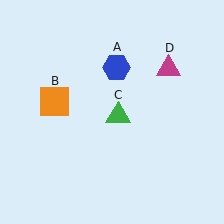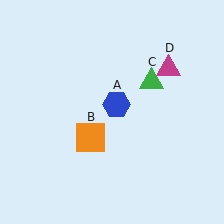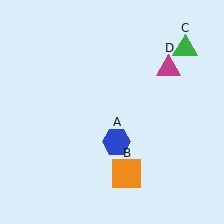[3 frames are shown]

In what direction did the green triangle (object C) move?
The green triangle (object C) moved up and to the right.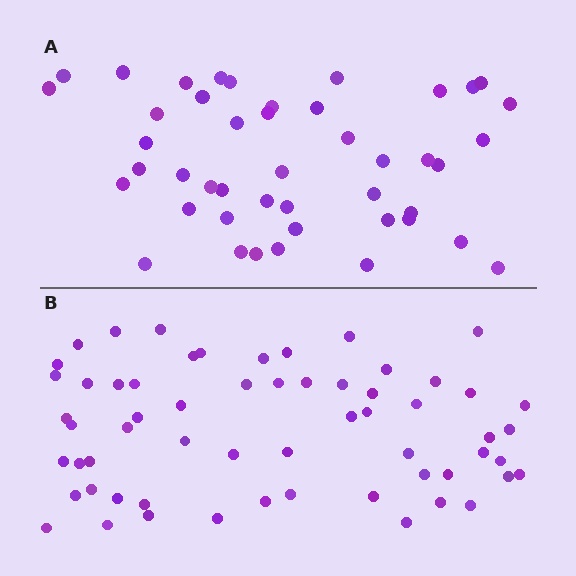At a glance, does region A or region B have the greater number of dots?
Region B (the bottom region) has more dots.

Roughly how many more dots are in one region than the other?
Region B has approximately 15 more dots than region A.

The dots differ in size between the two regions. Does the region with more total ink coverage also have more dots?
No. Region A has more total ink coverage because its dots are larger, but region B actually contains more individual dots. Total area can be misleading — the number of items is what matters here.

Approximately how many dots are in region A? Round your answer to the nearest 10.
About 40 dots. (The exact count is 45, which rounds to 40.)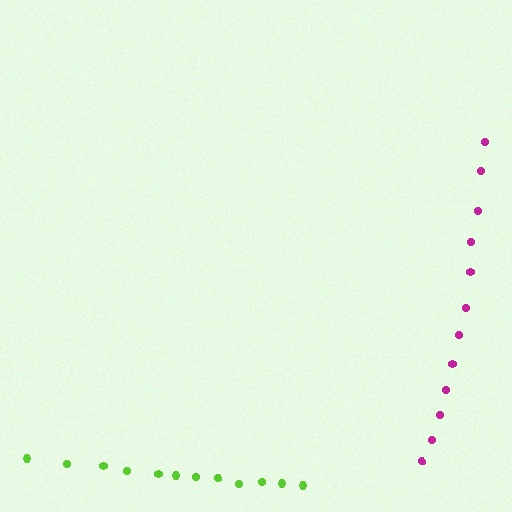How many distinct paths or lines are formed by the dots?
There are 2 distinct paths.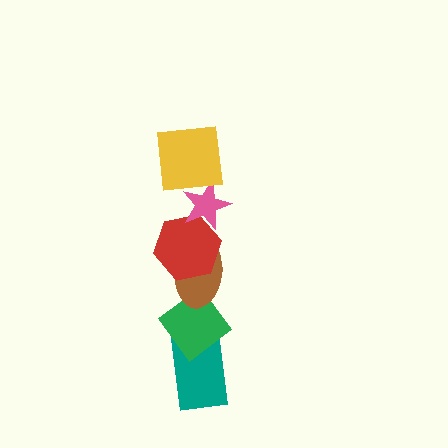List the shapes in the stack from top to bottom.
From top to bottom: the yellow square, the pink star, the red hexagon, the brown ellipse, the green diamond, the teal rectangle.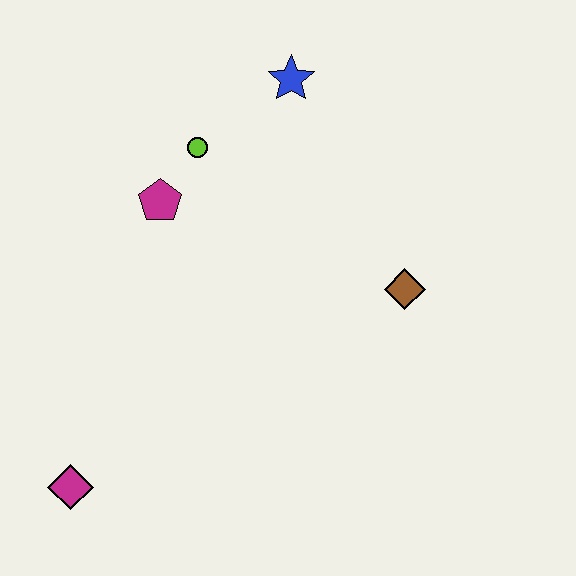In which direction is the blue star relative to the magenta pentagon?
The blue star is to the right of the magenta pentagon.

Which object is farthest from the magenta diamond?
The blue star is farthest from the magenta diamond.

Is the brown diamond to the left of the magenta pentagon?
No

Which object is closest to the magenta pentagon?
The lime circle is closest to the magenta pentagon.